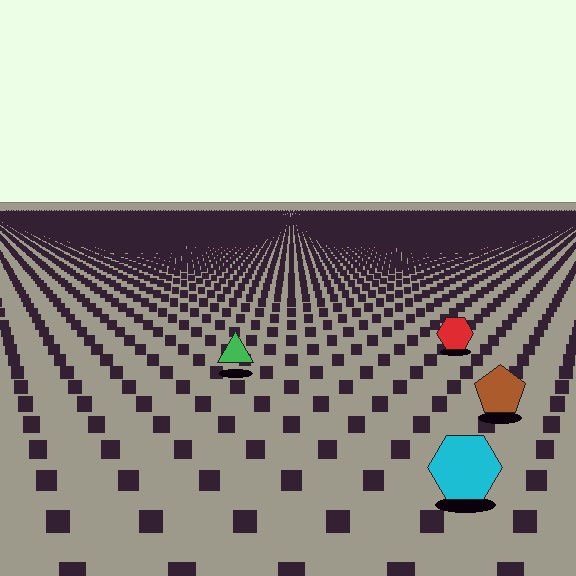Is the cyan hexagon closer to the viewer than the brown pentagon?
Yes. The cyan hexagon is closer — you can tell from the texture gradient: the ground texture is coarser near it.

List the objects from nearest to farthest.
From nearest to farthest: the cyan hexagon, the brown pentagon, the green triangle, the red hexagon.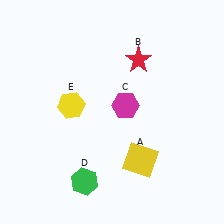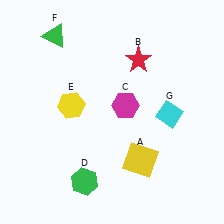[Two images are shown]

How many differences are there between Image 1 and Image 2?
There are 2 differences between the two images.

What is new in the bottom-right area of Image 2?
A cyan diamond (G) was added in the bottom-right area of Image 2.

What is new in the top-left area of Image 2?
A green triangle (F) was added in the top-left area of Image 2.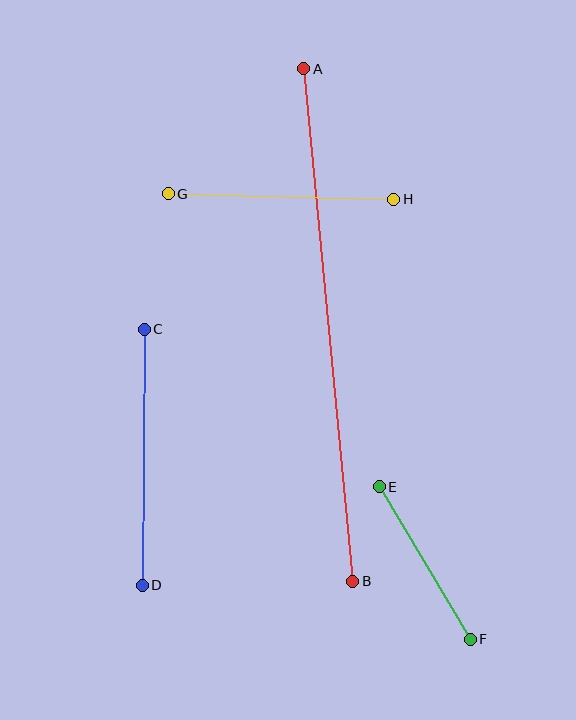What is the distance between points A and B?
The distance is approximately 515 pixels.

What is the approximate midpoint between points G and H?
The midpoint is at approximately (281, 196) pixels.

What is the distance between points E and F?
The distance is approximately 177 pixels.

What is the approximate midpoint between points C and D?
The midpoint is at approximately (143, 457) pixels.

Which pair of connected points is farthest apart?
Points A and B are farthest apart.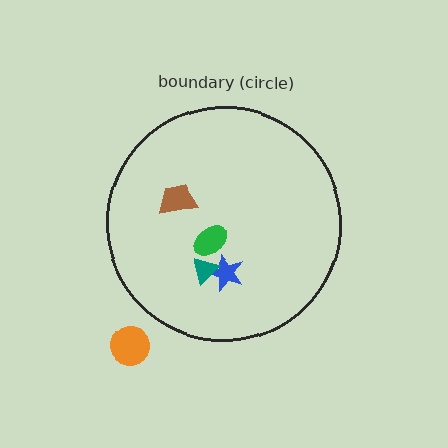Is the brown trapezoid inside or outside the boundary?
Inside.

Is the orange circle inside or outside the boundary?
Outside.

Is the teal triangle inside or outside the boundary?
Inside.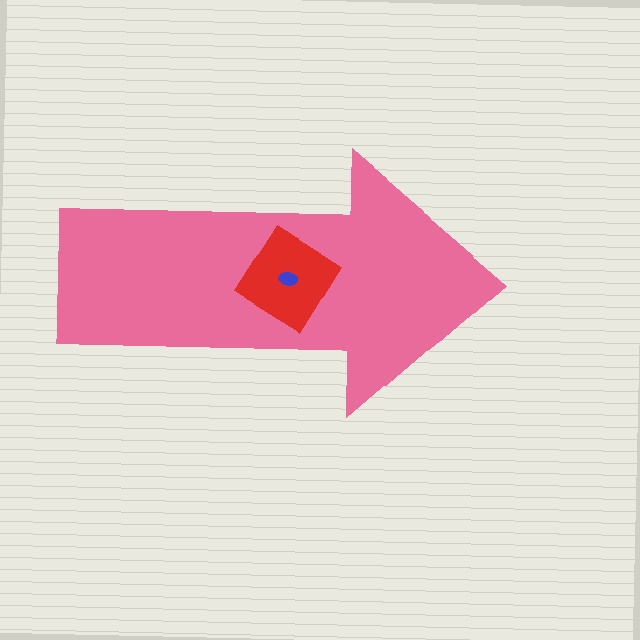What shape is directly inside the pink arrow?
The red diamond.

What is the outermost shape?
The pink arrow.